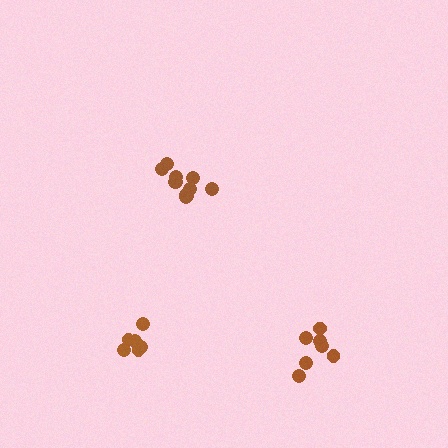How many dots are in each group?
Group 1: 11 dots, Group 2: 6 dots, Group 3: 7 dots (24 total).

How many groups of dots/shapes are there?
There are 3 groups.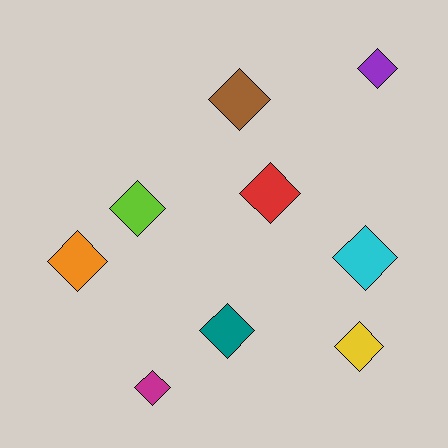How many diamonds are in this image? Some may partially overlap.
There are 9 diamonds.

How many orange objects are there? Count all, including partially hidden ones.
There is 1 orange object.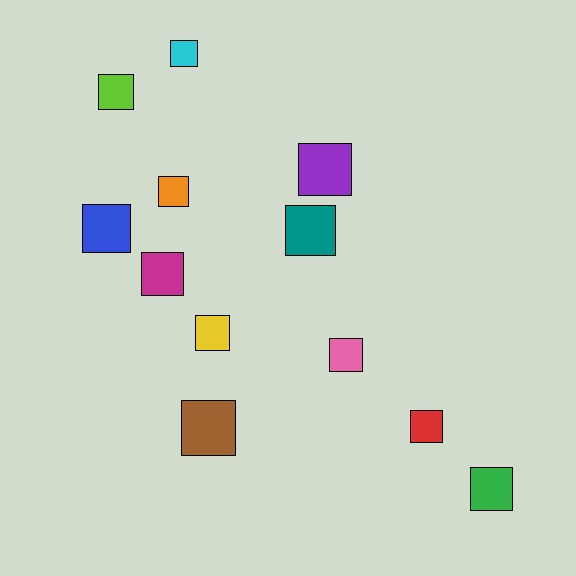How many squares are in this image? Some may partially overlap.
There are 12 squares.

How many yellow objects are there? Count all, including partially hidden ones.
There is 1 yellow object.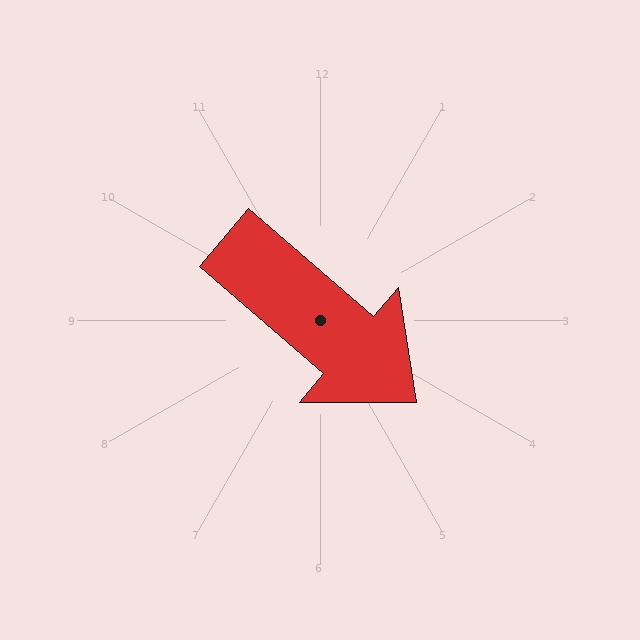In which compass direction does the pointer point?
Southeast.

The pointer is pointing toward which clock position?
Roughly 4 o'clock.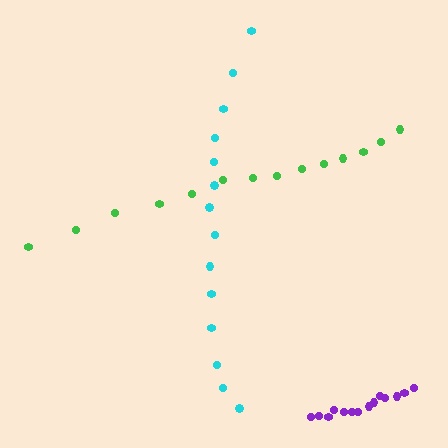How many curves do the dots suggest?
There are 3 distinct paths.